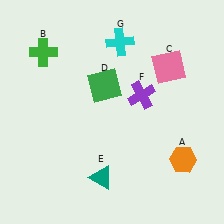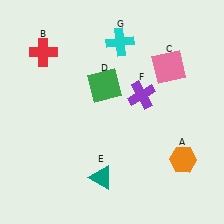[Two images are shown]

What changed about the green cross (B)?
In Image 1, B is green. In Image 2, it changed to red.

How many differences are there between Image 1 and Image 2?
There is 1 difference between the two images.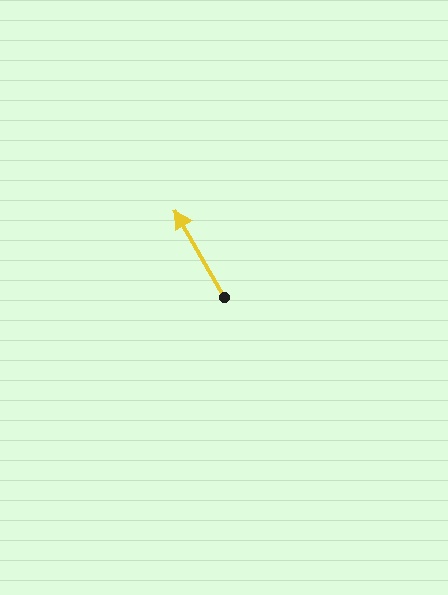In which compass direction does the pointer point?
Northwest.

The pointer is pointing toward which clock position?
Roughly 11 o'clock.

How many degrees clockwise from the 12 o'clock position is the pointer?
Approximately 331 degrees.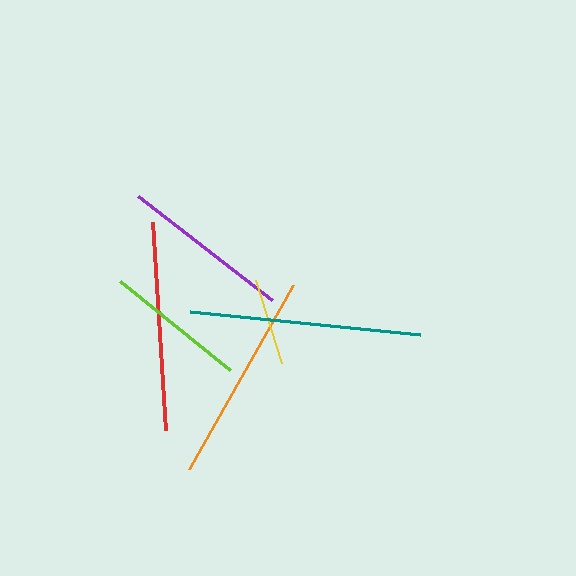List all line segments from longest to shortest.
From longest to shortest: teal, orange, red, purple, lime, yellow.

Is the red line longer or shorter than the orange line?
The orange line is longer than the red line.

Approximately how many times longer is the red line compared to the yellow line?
The red line is approximately 2.4 times the length of the yellow line.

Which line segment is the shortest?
The yellow line is the shortest at approximately 87 pixels.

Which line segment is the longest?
The teal line is the longest at approximately 231 pixels.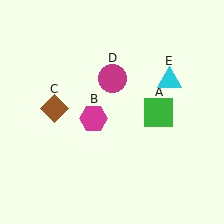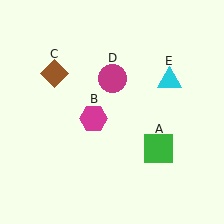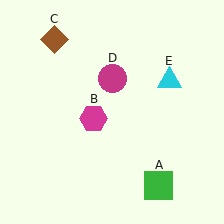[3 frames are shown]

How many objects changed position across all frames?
2 objects changed position: green square (object A), brown diamond (object C).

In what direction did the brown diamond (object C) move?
The brown diamond (object C) moved up.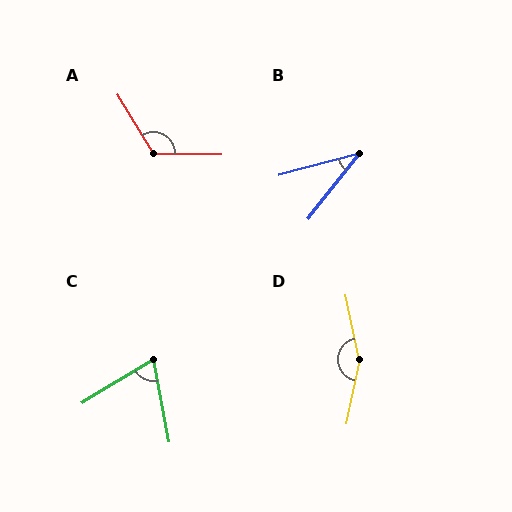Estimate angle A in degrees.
Approximately 122 degrees.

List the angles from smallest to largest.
B (37°), C (70°), A (122°), D (157°).